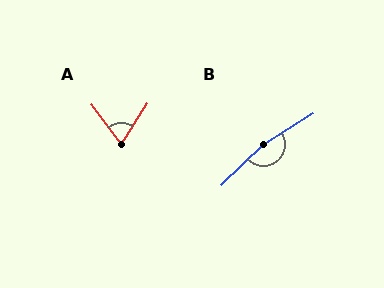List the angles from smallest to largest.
A (69°), B (168°).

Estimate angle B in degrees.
Approximately 168 degrees.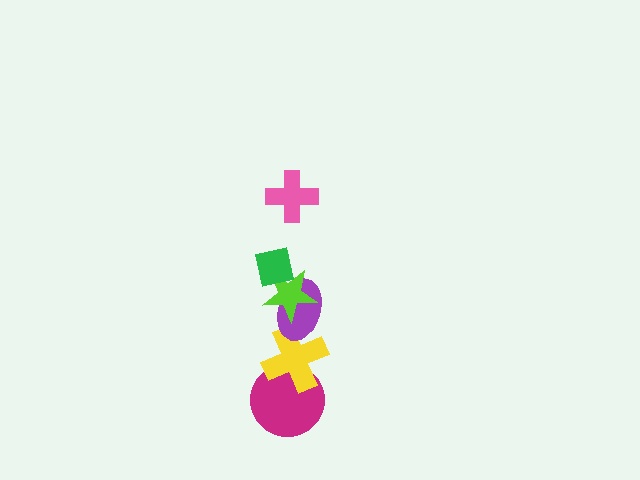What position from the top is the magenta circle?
The magenta circle is 6th from the top.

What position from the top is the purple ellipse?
The purple ellipse is 4th from the top.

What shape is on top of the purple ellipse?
The lime star is on top of the purple ellipse.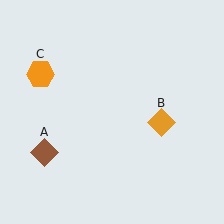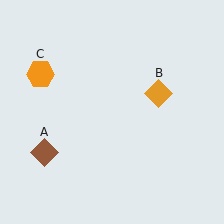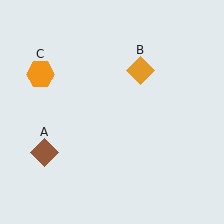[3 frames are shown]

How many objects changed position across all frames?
1 object changed position: orange diamond (object B).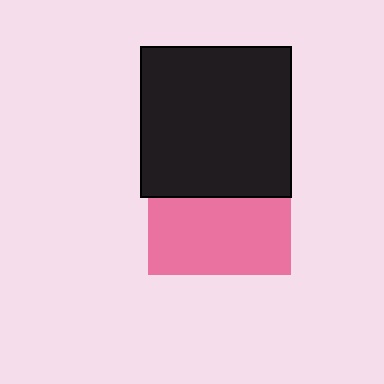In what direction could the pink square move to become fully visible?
The pink square could move down. That would shift it out from behind the black square entirely.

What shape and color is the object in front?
The object in front is a black square.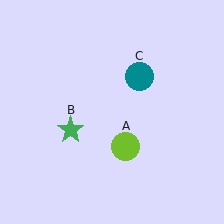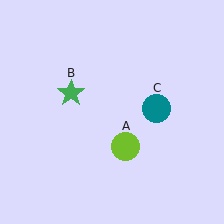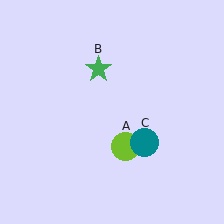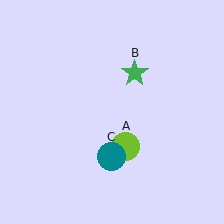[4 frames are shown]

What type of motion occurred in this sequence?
The green star (object B), teal circle (object C) rotated clockwise around the center of the scene.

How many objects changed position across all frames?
2 objects changed position: green star (object B), teal circle (object C).